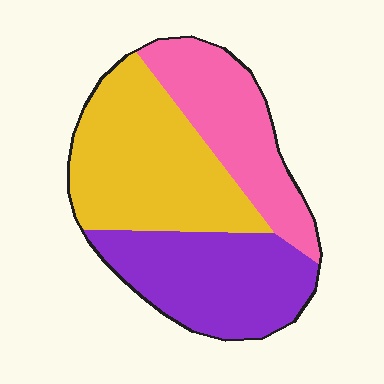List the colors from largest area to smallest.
From largest to smallest: yellow, purple, pink.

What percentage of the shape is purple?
Purple takes up about one third (1/3) of the shape.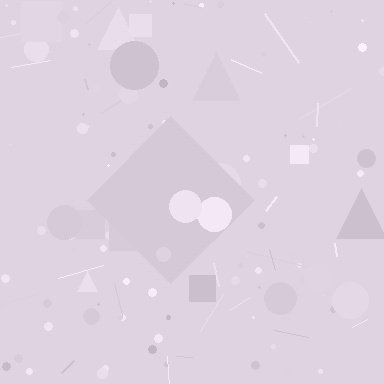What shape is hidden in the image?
A diamond is hidden in the image.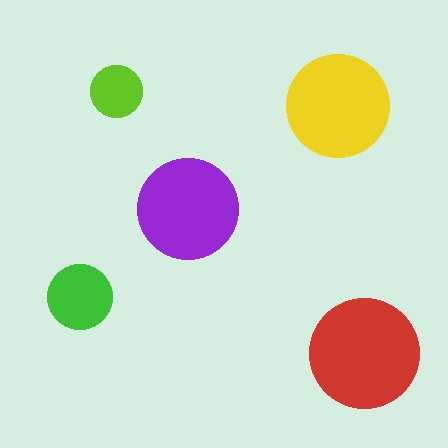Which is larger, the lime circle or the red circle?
The red one.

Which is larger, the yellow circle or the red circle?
The red one.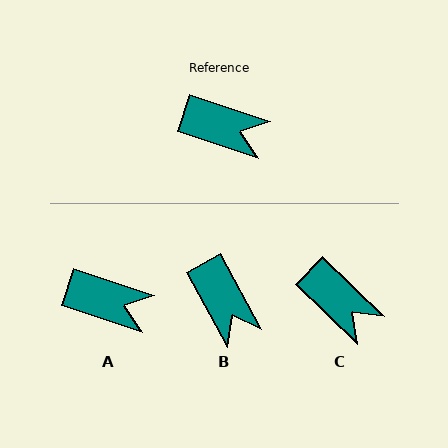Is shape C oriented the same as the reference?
No, it is off by about 26 degrees.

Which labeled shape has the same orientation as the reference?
A.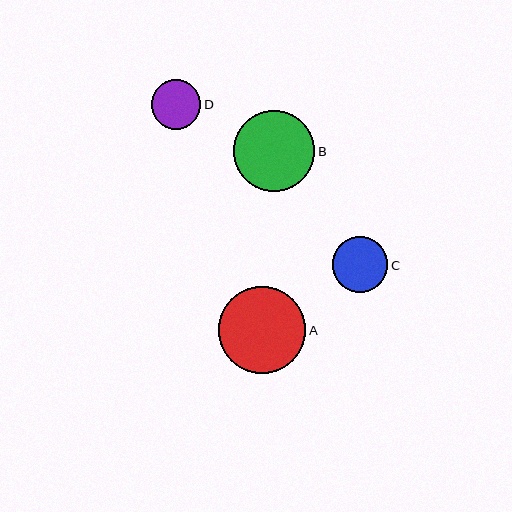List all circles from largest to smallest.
From largest to smallest: A, B, C, D.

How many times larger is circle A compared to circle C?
Circle A is approximately 1.6 times the size of circle C.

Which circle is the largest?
Circle A is the largest with a size of approximately 87 pixels.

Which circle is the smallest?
Circle D is the smallest with a size of approximately 49 pixels.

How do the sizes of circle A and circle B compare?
Circle A and circle B are approximately the same size.